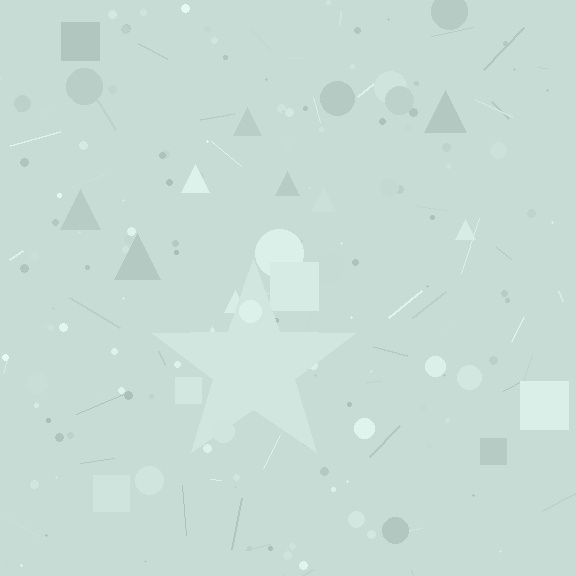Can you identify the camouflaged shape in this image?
The camouflaged shape is a star.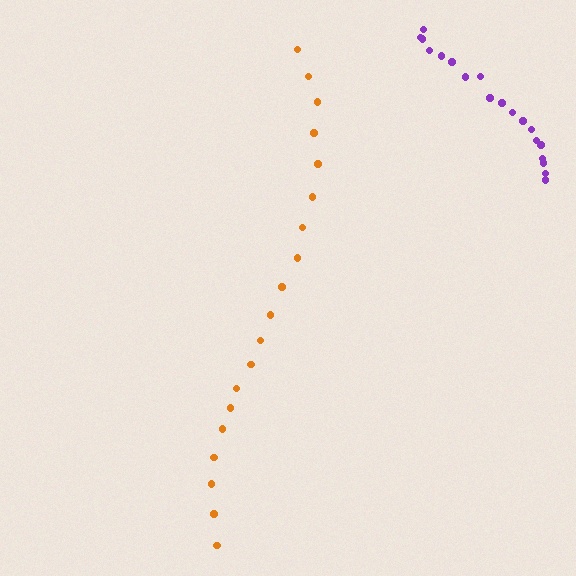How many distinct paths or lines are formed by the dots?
There are 2 distinct paths.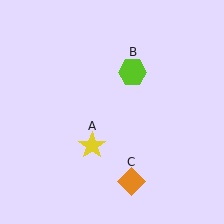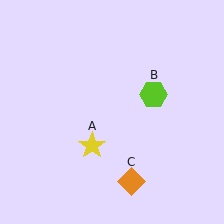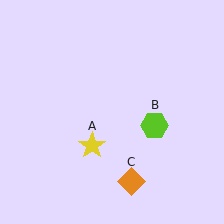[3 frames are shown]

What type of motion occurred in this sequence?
The lime hexagon (object B) rotated clockwise around the center of the scene.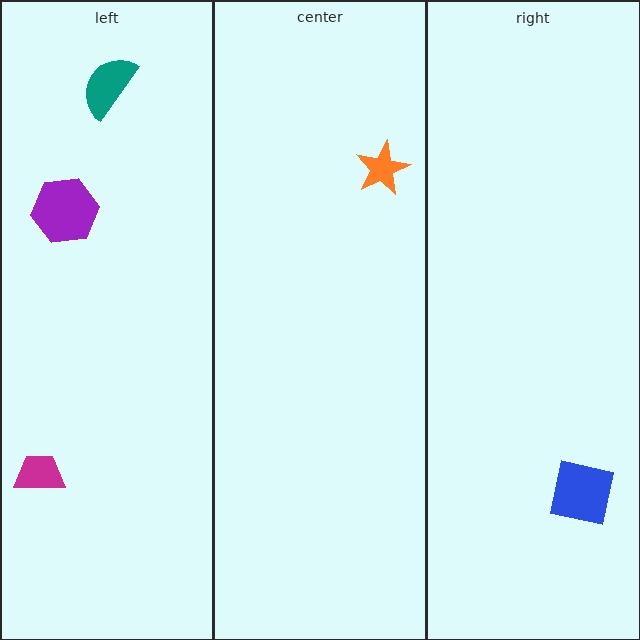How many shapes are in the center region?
1.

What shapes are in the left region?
The magenta trapezoid, the teal semicircle, the purple hexagon.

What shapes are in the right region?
The blue square.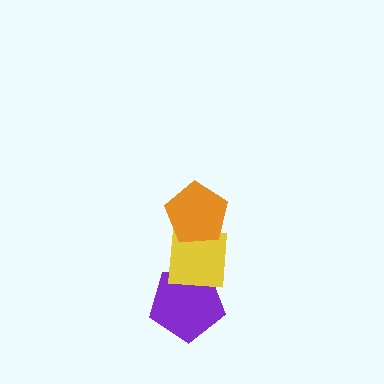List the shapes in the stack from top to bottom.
From top to bottom: the orange pentagon, the yellow square, the purple pentagon.